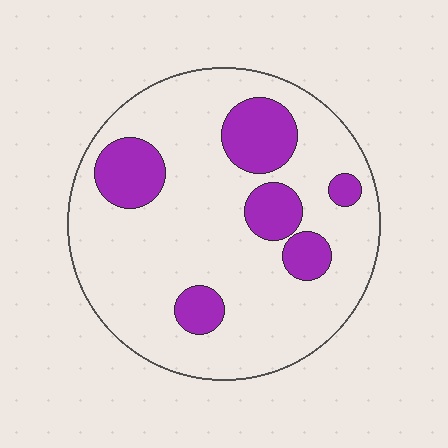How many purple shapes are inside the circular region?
6.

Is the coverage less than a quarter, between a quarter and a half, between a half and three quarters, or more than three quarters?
Less than a quarter.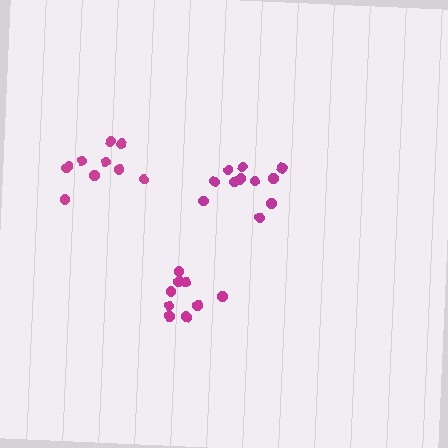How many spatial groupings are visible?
There are 3 spatial groupings.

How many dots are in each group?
Group 1: 12 dots, Group 2: 10 dots, Group 3: 9 dots (31 total).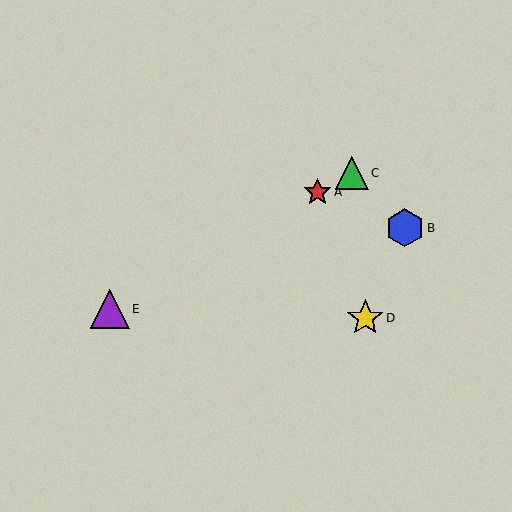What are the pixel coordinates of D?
Object D is at (365, 318).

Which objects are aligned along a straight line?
Objects A, C, E are aligned along a straight line.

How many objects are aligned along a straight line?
3 objects (A, C, E) are aligned along a straight line.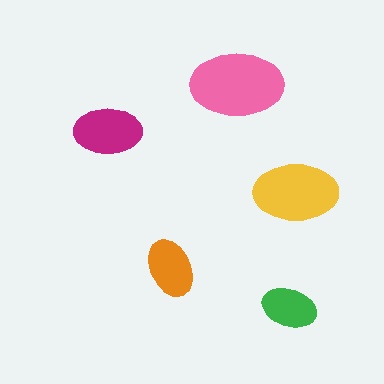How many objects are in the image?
There are 5 objects in the image.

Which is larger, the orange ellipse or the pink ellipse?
The pink one.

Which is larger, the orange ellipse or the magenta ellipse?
The magenta one.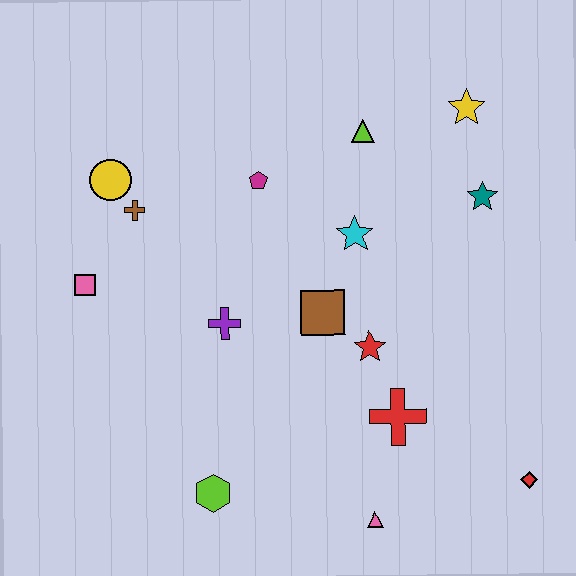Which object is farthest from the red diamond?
The yellow circle is farthest from the red diamond.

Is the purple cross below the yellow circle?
Yes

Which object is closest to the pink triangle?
The red cross is closest to the pink triangle.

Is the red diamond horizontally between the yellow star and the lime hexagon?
No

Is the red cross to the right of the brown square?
Yes